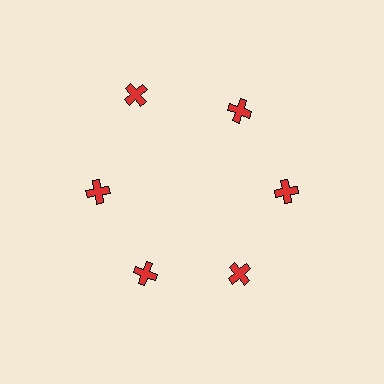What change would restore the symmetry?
The symmetry would be restored by moving it inward, back onto the ring so that all 6 crosses sit at equal angles and equal distance from the center.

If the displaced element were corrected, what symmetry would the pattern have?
It would have 6-fold rotational symmetry — the pattern would map onto itself every 60 degrees.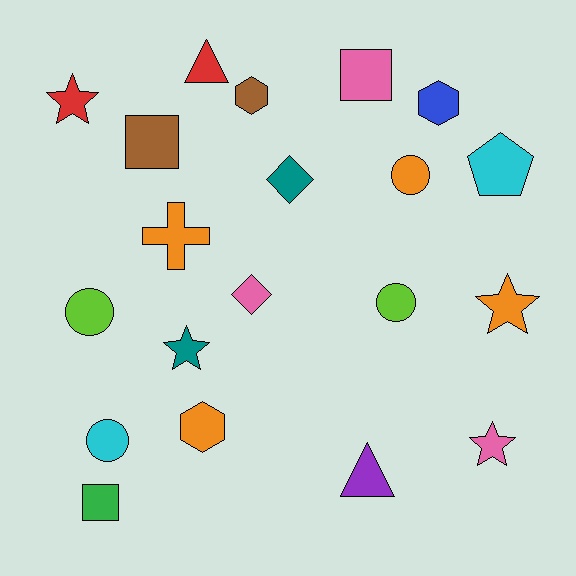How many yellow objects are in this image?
There are no yellow objects.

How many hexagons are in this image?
There are 3 hexagons.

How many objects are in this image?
There are 20 objects.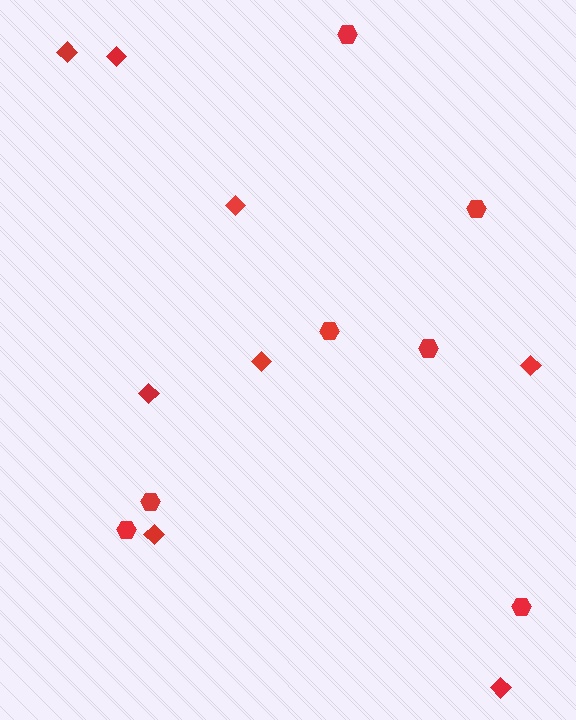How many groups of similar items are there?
There are 2 groups: one group of diamonds (8) and one group of hexagons (7).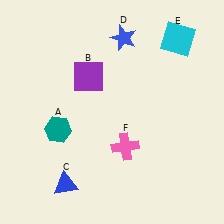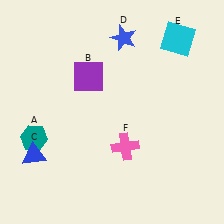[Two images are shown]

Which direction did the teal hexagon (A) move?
The teal hexagon (A) moved left.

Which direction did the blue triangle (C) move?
The blue triangle (C) moved left.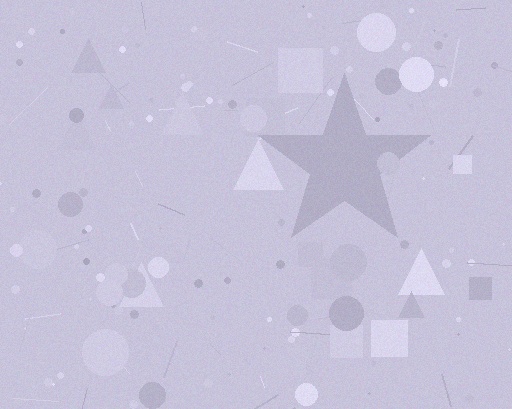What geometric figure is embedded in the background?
A star is embedded in the background.